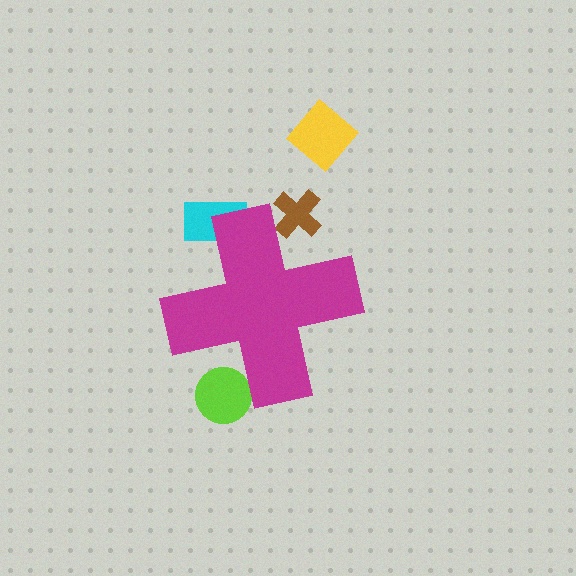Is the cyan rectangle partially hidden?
Yes, the cyan rectangle is partially hidden behind the magenta cross.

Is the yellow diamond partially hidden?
No, the yellow diamond is fully visible.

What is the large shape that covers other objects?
A magenta cross.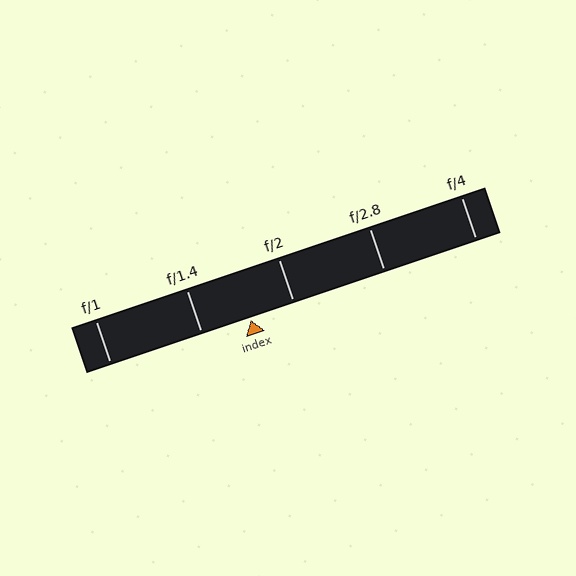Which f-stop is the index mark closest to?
The index mark is closest to f/2.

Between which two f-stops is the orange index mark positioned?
The index mark is between f/1.4 and f/2.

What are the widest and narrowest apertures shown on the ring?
The widest aperture shown is f/1 and the narrowest is f/4.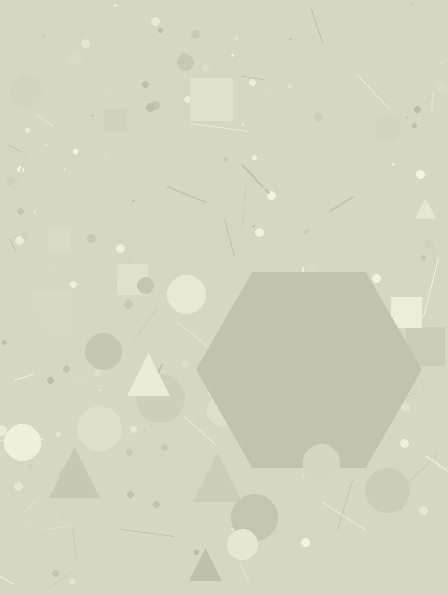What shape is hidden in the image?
A hexagon is hidden in the image.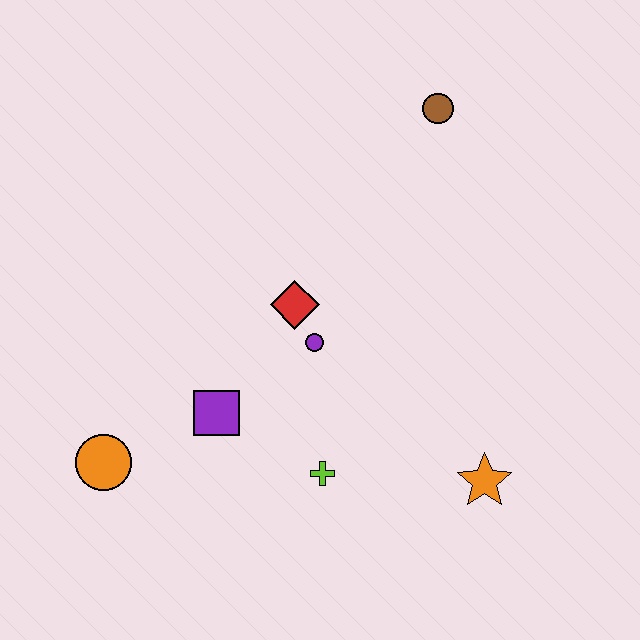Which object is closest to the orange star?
The lime cross is closest to the orange star.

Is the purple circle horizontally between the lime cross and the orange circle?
Yes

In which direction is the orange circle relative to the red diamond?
The orange circle is to the left of the red diamond.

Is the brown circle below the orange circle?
No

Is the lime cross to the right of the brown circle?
No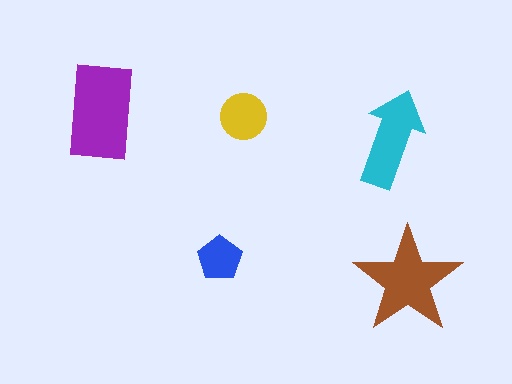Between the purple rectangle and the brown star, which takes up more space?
The purple rectangle.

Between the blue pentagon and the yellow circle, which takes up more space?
The yellow circle.